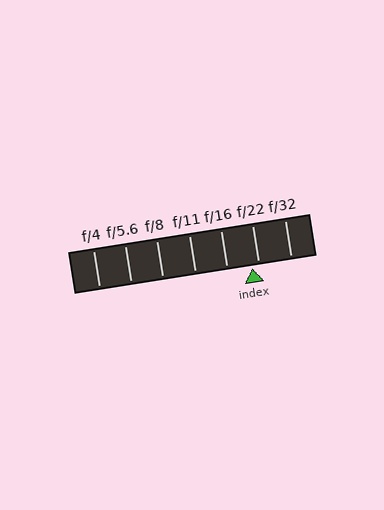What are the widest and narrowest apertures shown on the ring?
The widest aperture shown is f/4 and the narrowest is f/32.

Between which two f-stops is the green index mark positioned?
The index mark is between f/16 and f/22.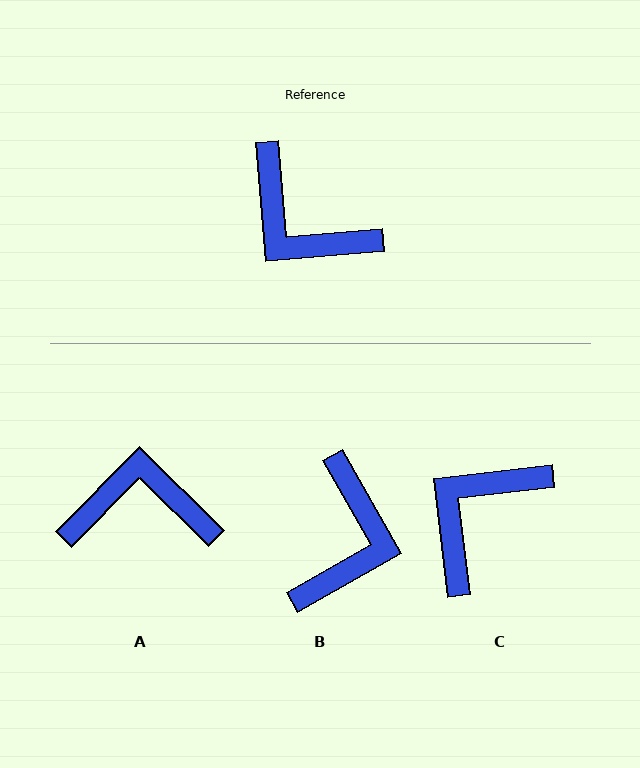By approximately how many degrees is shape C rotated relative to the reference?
Approximately 88 degrees clockwise.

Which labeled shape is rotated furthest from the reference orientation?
A, about 140 degrees away.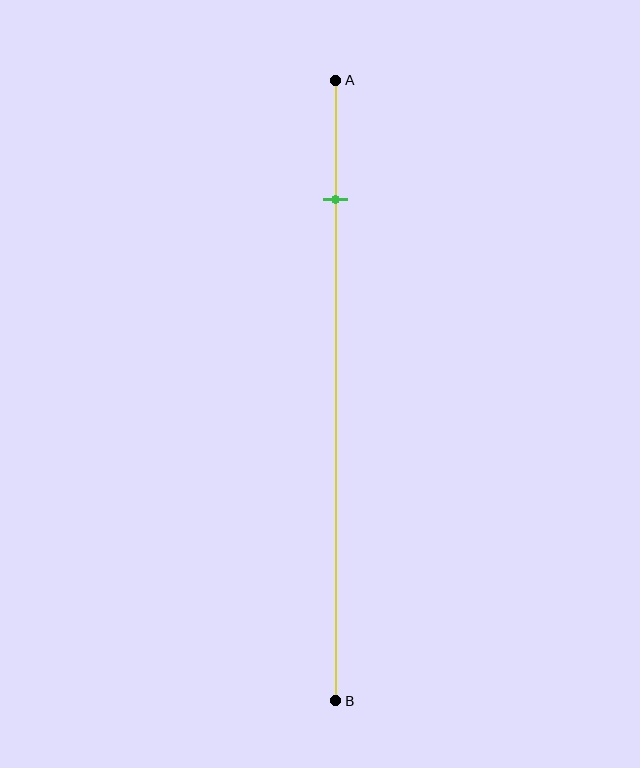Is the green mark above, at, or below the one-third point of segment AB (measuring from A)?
The green mark is above the one-third point of segment AB.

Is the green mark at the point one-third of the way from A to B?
No, the mark is at about 20% from A, not at the 33% one-third point.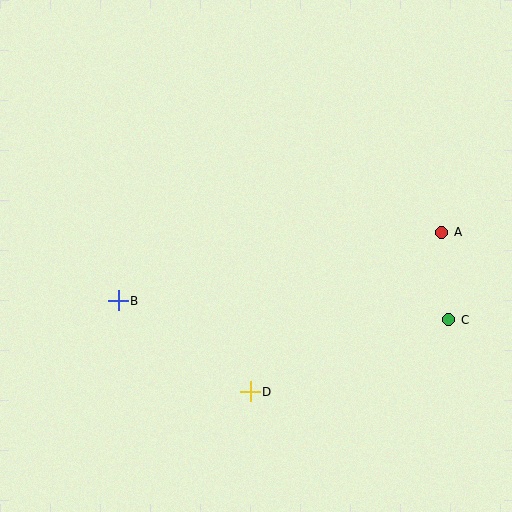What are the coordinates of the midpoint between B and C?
The midpoint between B and C is at (283, 310).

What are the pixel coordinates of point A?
Point A is at (442, 232).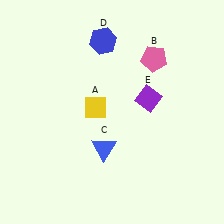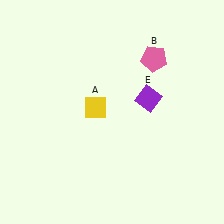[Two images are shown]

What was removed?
The blue hexagon (D), the blue triangle (C) were removed in Image 2.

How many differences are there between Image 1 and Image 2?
There are 2 differences between the two images.